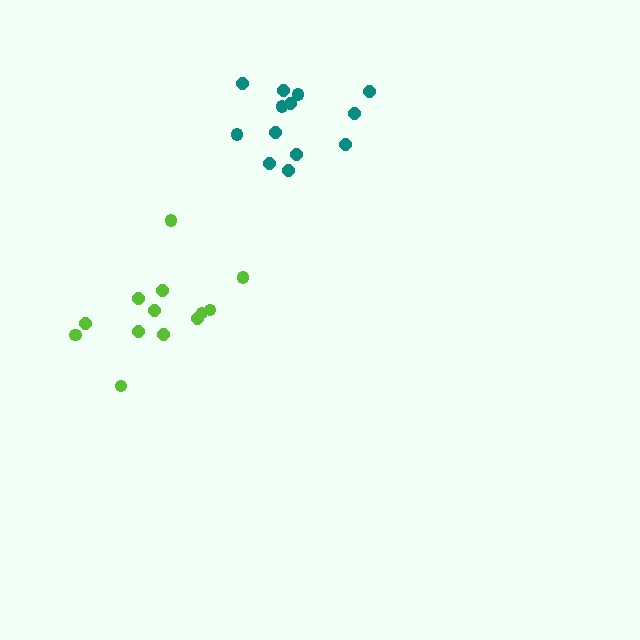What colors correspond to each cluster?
The clusters are colored: lime, teal.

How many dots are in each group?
Group 1: 13 dots, Group 2: 13 dots (26 total).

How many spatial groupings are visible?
There are 2 spatial groupings.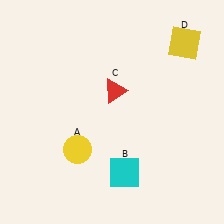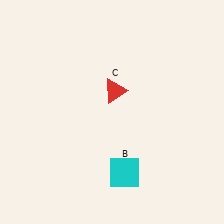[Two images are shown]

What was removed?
The yellow square (D), the yellow circle (A) were removed in Image 2.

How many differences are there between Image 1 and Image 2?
There are 2 differences between the two images.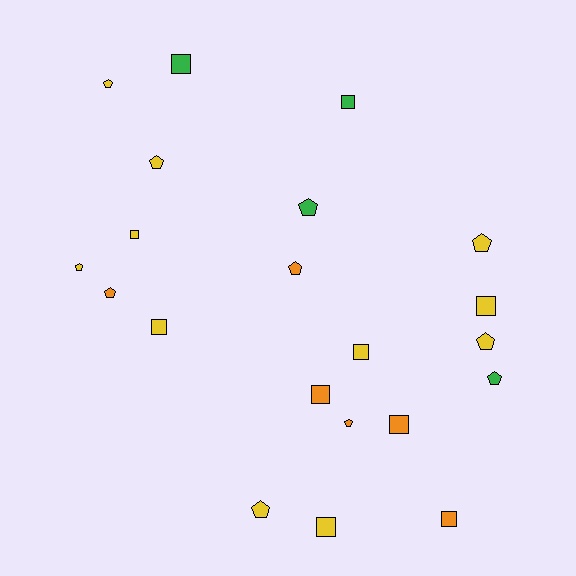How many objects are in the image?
There are 21 objects.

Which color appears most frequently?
Yellow, with 11 objects.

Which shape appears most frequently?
Pentagon, with 11 objects.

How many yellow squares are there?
There are 5 yellow squares.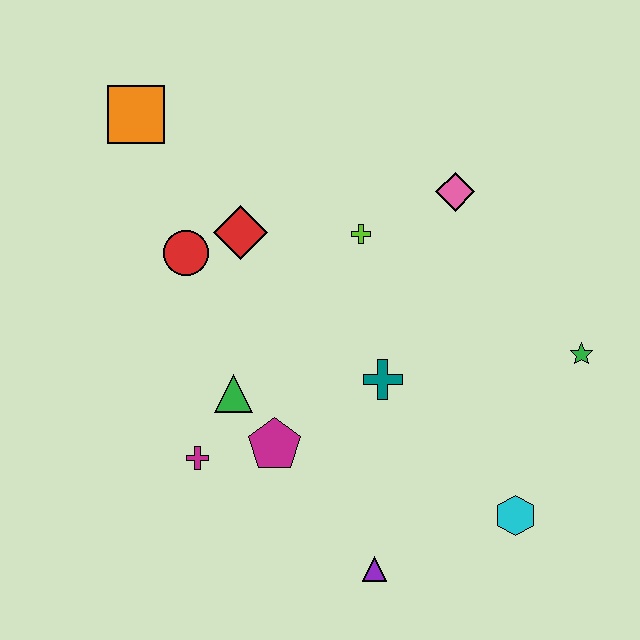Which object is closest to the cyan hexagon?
The purple triangle is closest to the cyan hexagon.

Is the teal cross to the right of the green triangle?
Yes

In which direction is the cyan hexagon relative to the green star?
The cyan hexagon is below the green star.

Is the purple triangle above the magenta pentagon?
No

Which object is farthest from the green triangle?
The green star is farthest from the green triangle.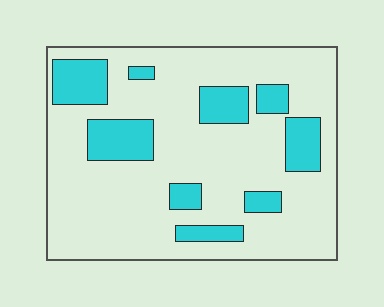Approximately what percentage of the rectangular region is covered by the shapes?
Approximately 20%.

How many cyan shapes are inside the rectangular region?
9.